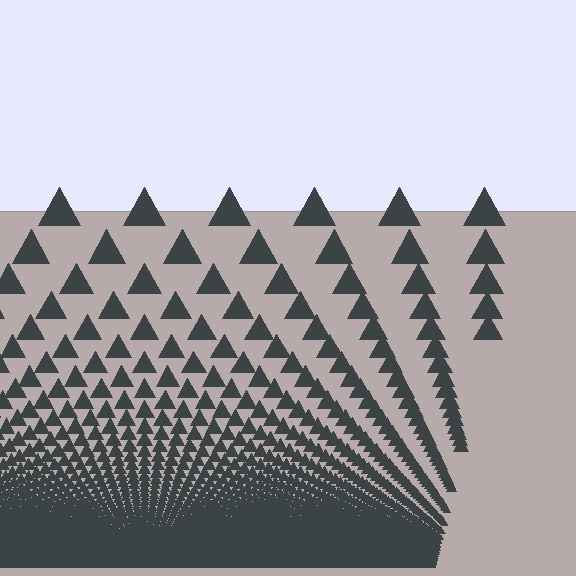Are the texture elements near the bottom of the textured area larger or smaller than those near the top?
Smaller. The gradient is inverted — elements near the bottom are smaller and denser.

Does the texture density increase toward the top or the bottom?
Density increases toward the bottom.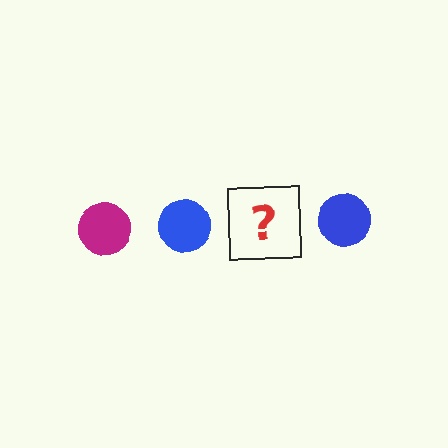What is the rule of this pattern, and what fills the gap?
The rule is that the pattern cycles through magenta, blue circles. The gap should be filled with a magenta circle.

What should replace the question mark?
The question mark should be replaced with a magenta circle.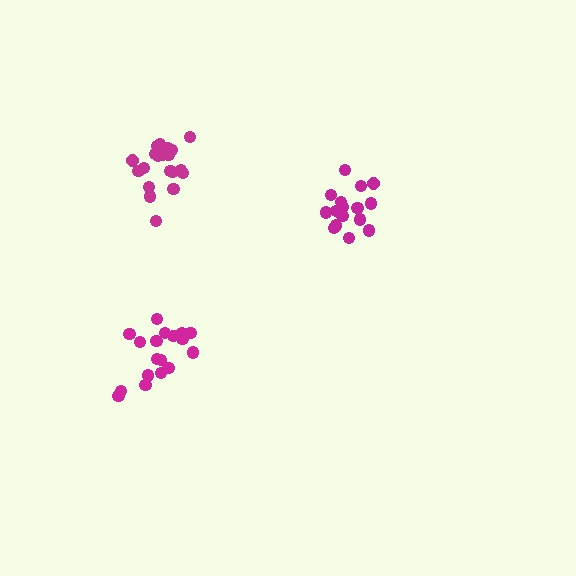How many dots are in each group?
Group 1: 16 dots, Group 2: 21 dots, Group 3: 19 dots (56 total).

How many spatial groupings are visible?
There are 3 spatial groupings.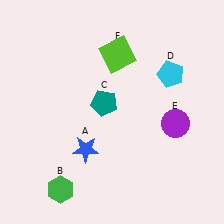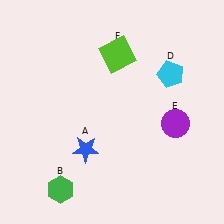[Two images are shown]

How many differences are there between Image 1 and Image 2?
There is 1 difference between the two images.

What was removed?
The teal pentagon (C) was removed in Image 2.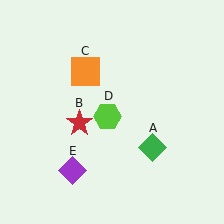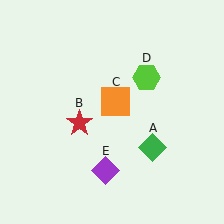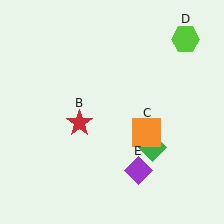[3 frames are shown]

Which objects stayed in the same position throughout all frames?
Green diamond (object A) and red star (object B) remained stationary.